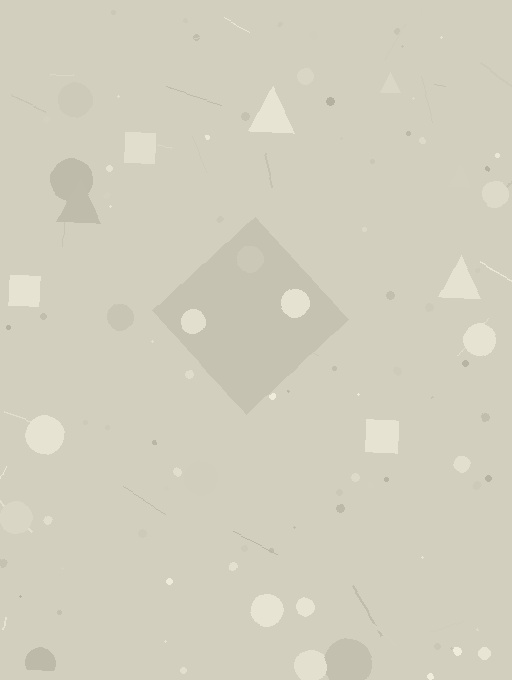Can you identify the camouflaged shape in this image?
The camouflaged shape is a diamond.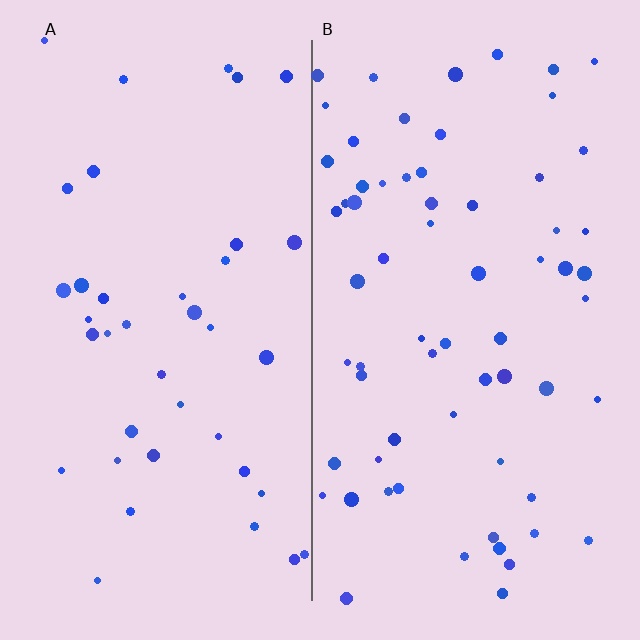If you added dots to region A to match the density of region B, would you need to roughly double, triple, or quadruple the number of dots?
Approximately double.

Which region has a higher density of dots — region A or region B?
B (the right).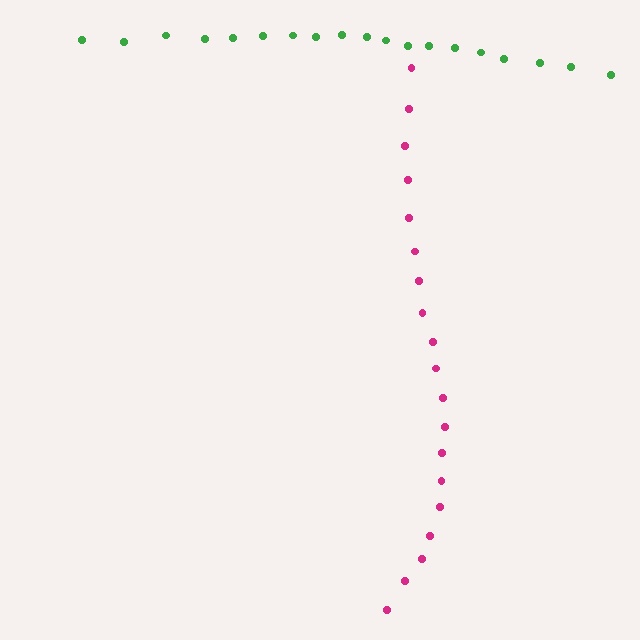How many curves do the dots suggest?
There are 2 distinct paths.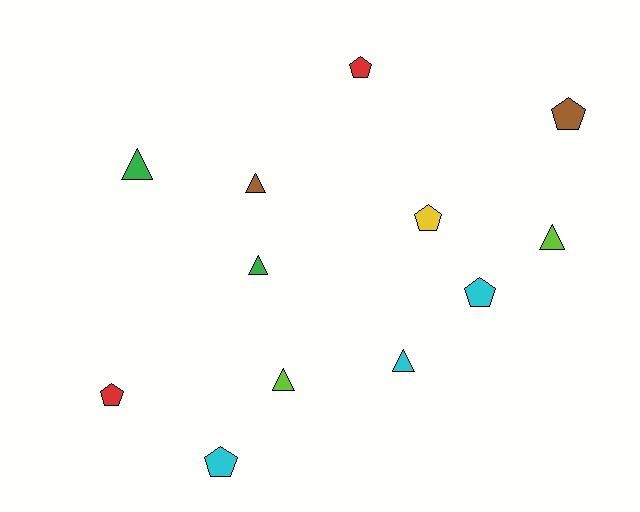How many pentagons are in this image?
There are 6 pentagons.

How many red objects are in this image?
There are 2 red objects.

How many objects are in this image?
There are 12 objects.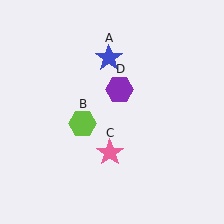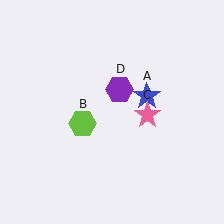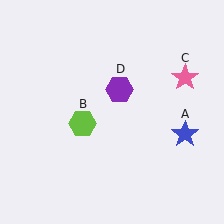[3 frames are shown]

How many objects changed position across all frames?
2 objects changed position: blue star (object A), pink star (object C).